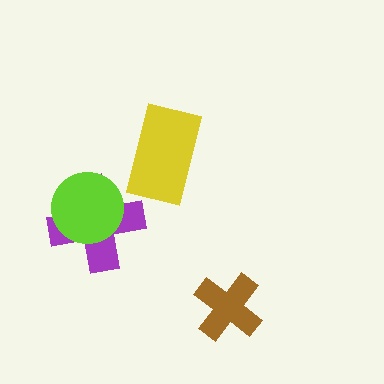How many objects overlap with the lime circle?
1 object overlaps with the lime circle.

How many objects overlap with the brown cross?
0 objects overlap with the brown cross.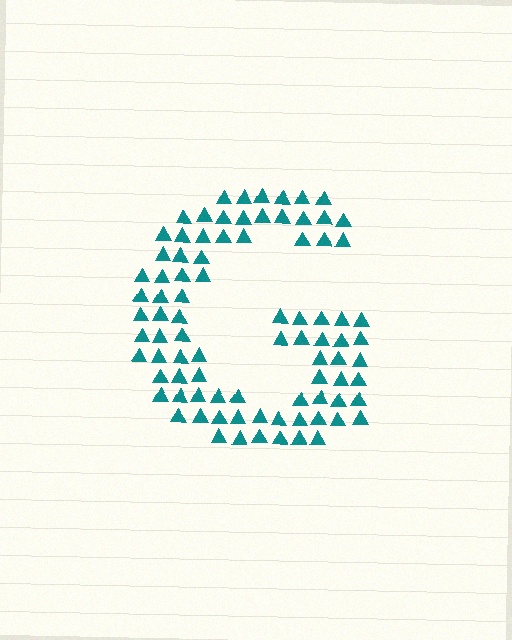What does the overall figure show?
The overall figure shows the letter G.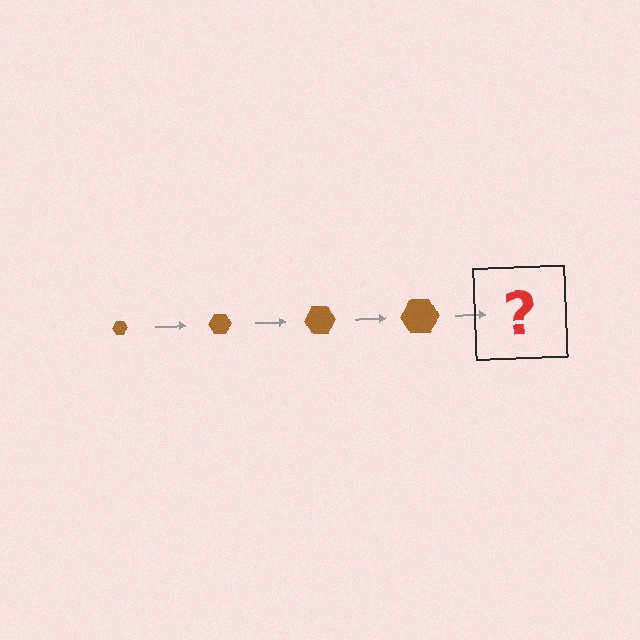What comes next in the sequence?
The next element should be a brown hexagon, larger than the previous one.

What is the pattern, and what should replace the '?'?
The pattern is that the hexagon gets progressively larger each step. The '?' should be a brown hexagon, larger than the previous one.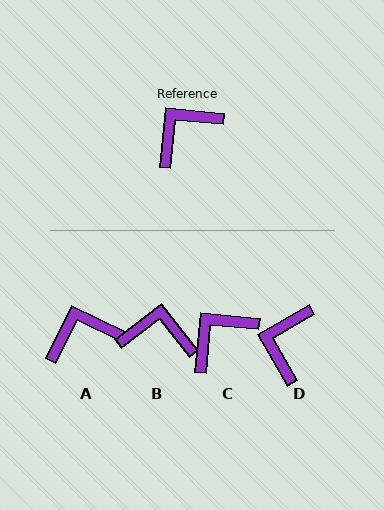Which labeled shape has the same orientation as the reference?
C.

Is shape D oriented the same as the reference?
No, it is off by about 36 degrees.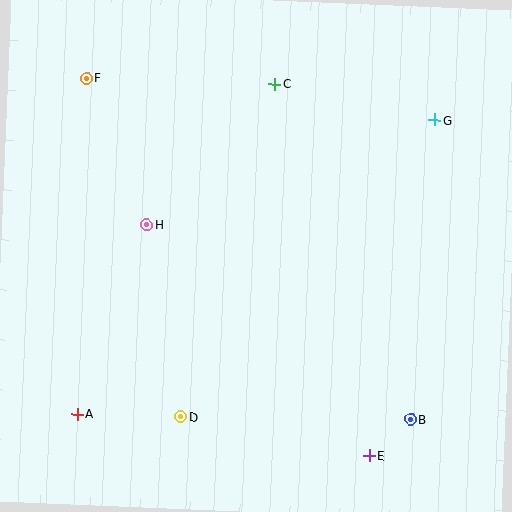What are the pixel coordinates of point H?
Point H is at (147, 225).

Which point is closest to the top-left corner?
Point F is closest to the top-left corner.